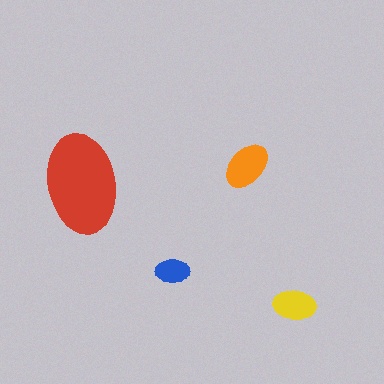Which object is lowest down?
The yellow ellipse is bottommost.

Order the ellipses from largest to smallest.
the red one, the orange one, the yellow one, the blue one.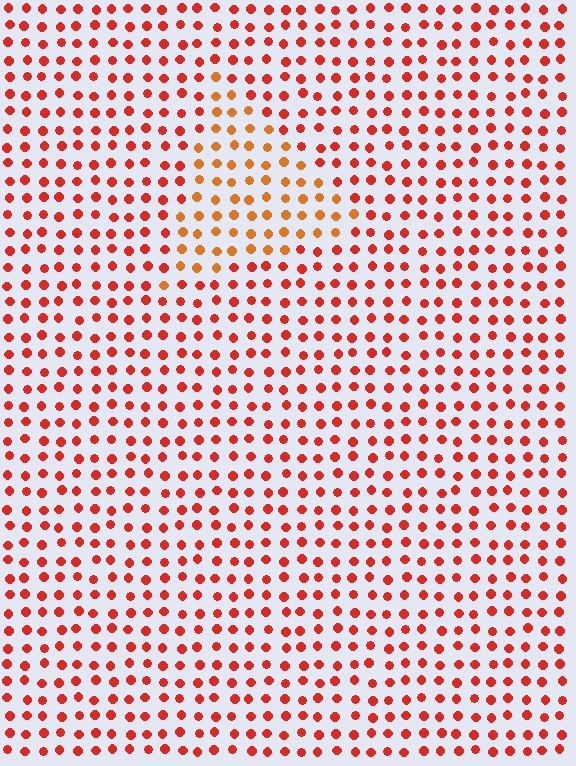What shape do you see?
I see a triangle.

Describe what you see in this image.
The image is filled with small red elements in a uniform arrangement. A triangle-shaped region is visible where the elements are tinted to a slightly different hue, forming a subtle color boundary.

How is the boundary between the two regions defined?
The boundary is defined purely by a slight shift in hue (about 25 degrees). Spacing, size, and orientation are identical on both sides.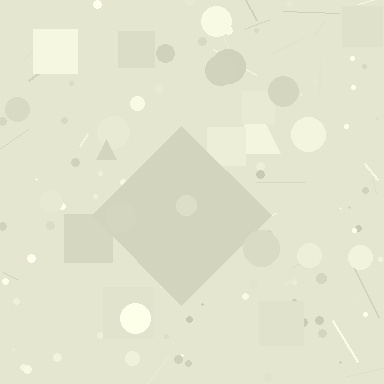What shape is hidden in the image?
A diamond is hidden in the image.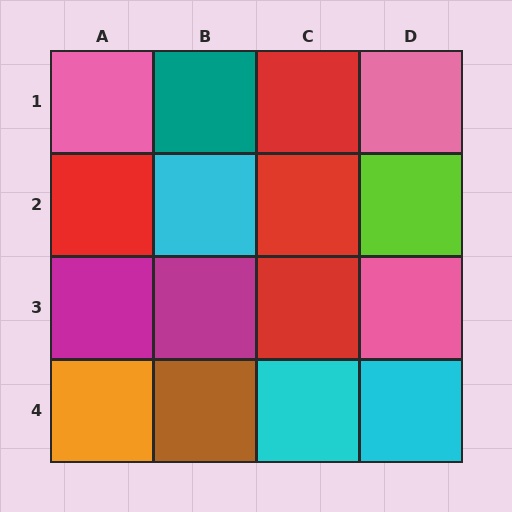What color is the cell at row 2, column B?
Cyan.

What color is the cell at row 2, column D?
Lime.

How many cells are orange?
1 cell is orange.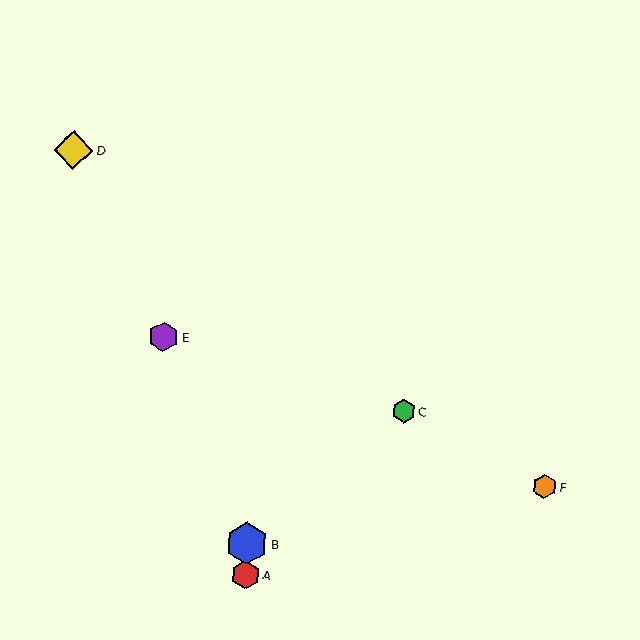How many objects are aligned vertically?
2 objects (A, B) are aligned vertically.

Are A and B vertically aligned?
Yes, both are at x≈245.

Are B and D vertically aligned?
No, B is at x≈247 and D is at x≈73.